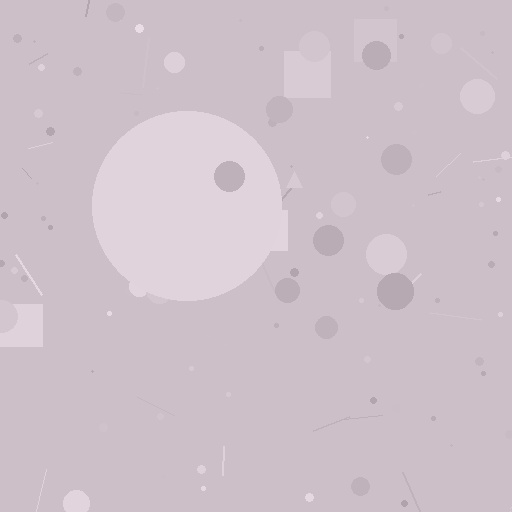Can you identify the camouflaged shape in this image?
The camouflaged shape is a circle.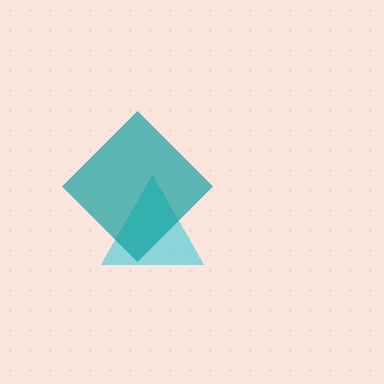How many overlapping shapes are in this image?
There are 2 overlapping shapes in the image.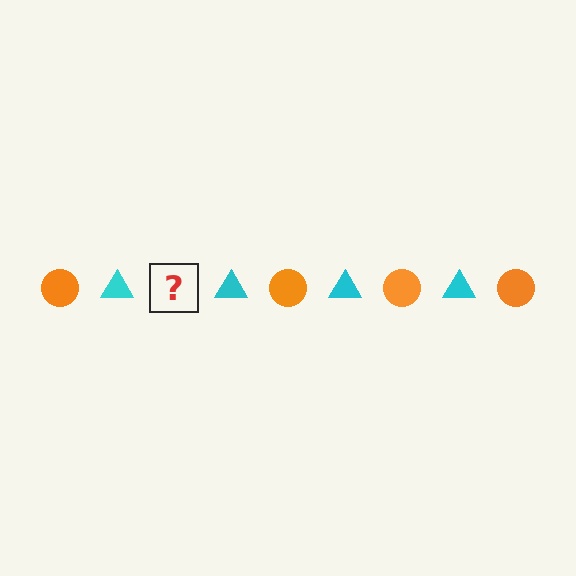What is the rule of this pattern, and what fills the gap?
The rule is that the pattern alternates between orange circle and cyan triangle. The gap should be filled with an orange circle.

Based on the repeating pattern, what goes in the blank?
The blank should be an orange circle.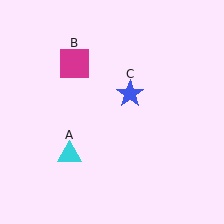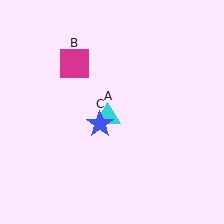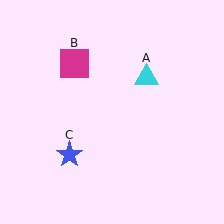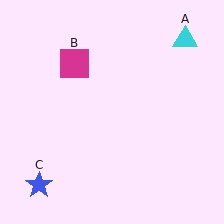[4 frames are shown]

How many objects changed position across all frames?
2 objects changed position: cyan triangle (object A), blue star (object C).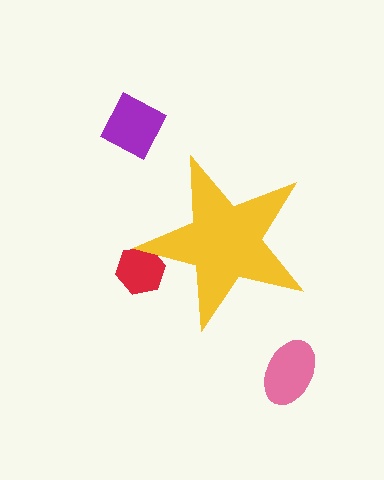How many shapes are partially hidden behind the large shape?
1 shape is partially hidden.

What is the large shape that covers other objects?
A yellow star.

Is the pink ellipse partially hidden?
No, the pink ellipse is fully visible.